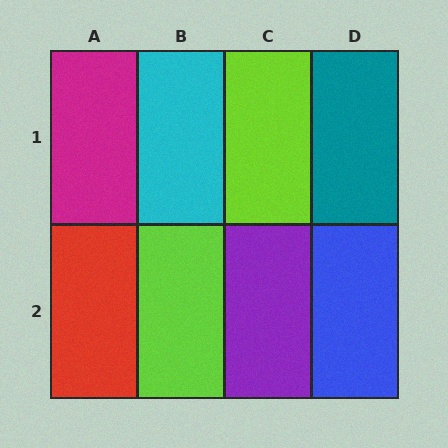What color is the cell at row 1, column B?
Cyan.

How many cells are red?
1 cell is red.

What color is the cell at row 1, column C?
Lime.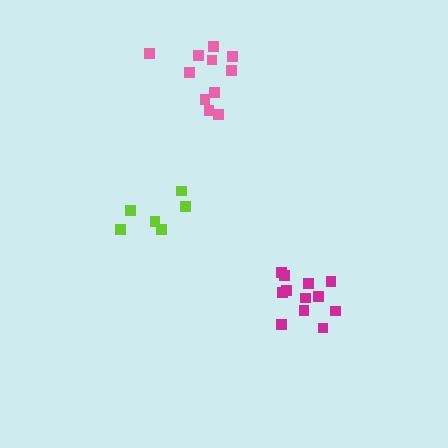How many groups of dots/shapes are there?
There are 3 groups.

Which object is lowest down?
The magenta cluster is bottommost.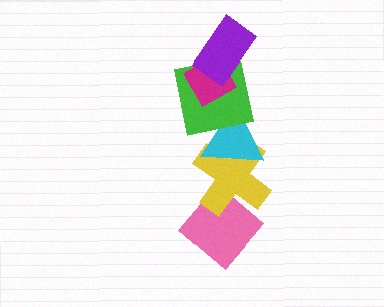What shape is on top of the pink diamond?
The yellow cross is on top of the pink diamond.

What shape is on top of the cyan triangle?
The green square is on top of the cyan triangle.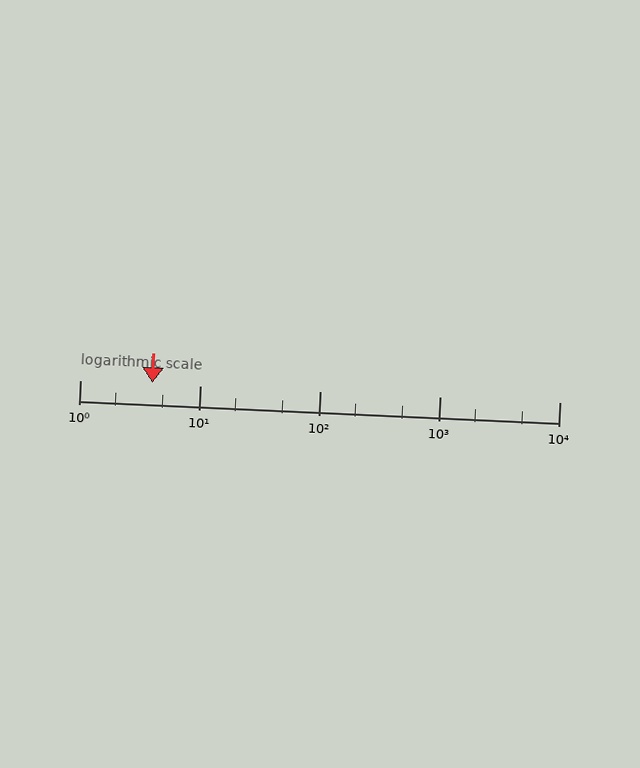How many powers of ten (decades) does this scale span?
The scale spans 4 decades, from 1 to 10000.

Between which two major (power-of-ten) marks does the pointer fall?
The pointer is between 1 and 10.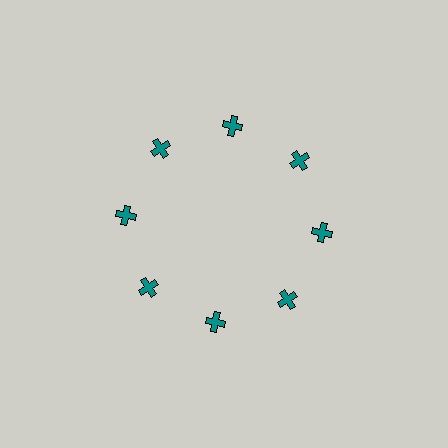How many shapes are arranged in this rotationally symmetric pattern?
There are 8 shapes, arranged in 8 groups of 1.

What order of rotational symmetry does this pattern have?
This pattern has 8-fold rotational symmetry.